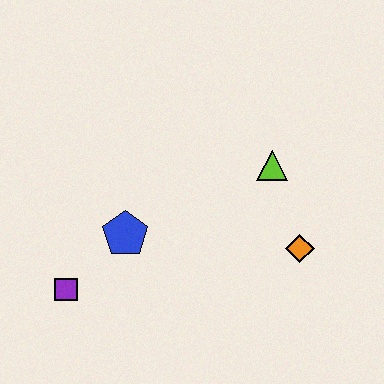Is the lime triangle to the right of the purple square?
Yes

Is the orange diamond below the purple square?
No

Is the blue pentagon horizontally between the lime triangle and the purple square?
Yes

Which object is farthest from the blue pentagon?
The orange diamond is farthest from the blue pentagon.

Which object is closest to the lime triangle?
The orange diamond is closest to the lime triangle.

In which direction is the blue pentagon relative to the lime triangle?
The blue pentagon is to the left of the lime triangle.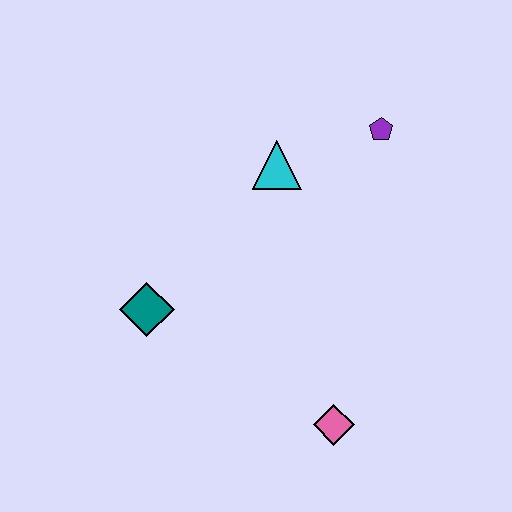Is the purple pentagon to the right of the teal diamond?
Yes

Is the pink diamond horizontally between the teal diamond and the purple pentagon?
Yes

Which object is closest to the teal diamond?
The cyan triangle is closest to the teal diamond.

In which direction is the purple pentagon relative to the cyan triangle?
The purple pentagon is to the right of the cyan triangle.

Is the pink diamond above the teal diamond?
No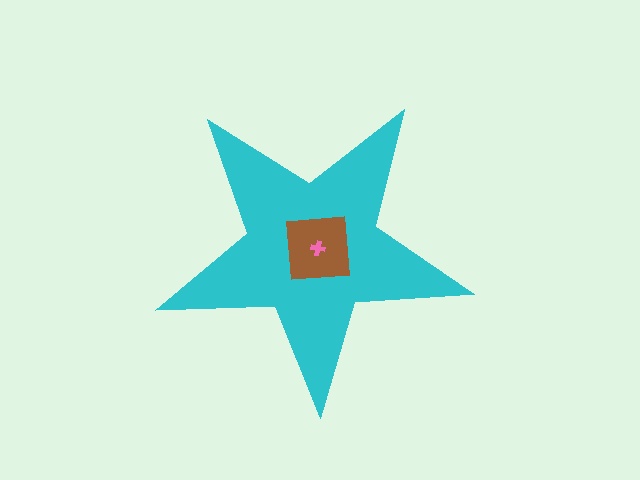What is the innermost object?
The pink cross.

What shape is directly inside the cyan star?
The brown square.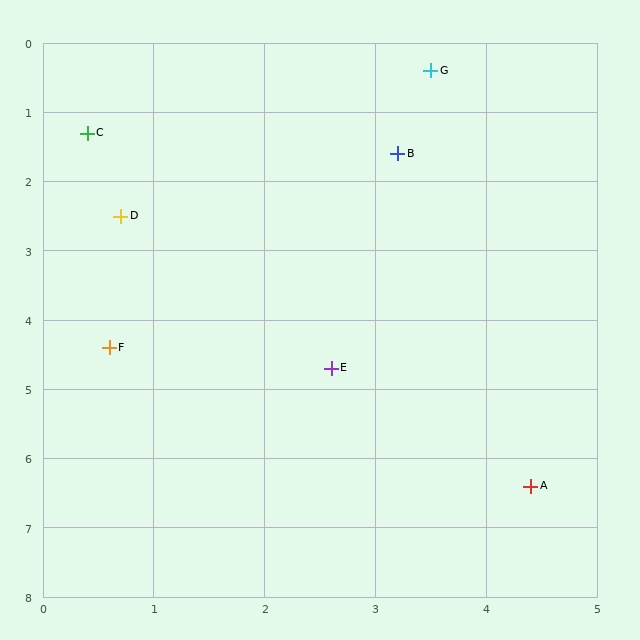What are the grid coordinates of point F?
Point F is at approximately (0.6, 4.4).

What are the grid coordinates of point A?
Point A is at approximately (4.4, 6.4).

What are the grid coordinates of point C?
Point C is at approximately (0.4, 1.3).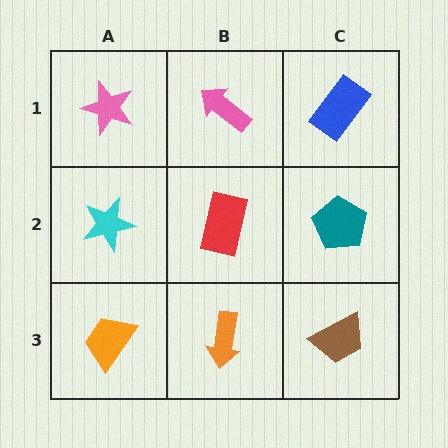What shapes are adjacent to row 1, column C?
A teal pentagon (row 2, column C), a pink arrow (row 1, column B).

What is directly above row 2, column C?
A blue rectangle.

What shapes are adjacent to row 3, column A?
A cyan star (row 2, column A), an orange arrow (row 3, column B).